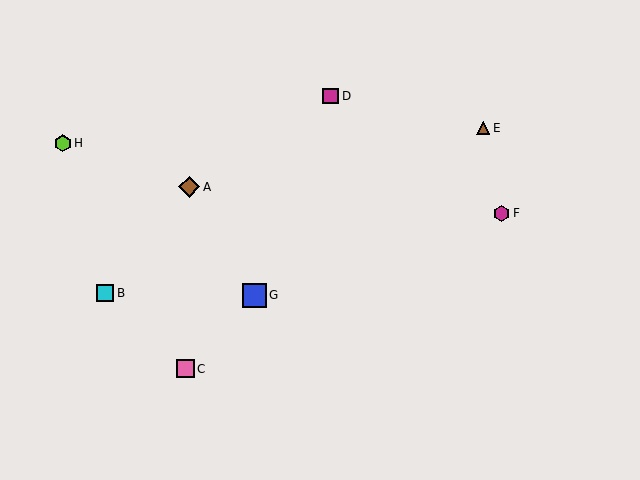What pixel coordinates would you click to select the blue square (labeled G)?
Click at (254, 295) to select the blue square G.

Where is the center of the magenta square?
The center of the magenta square is at (331, 96).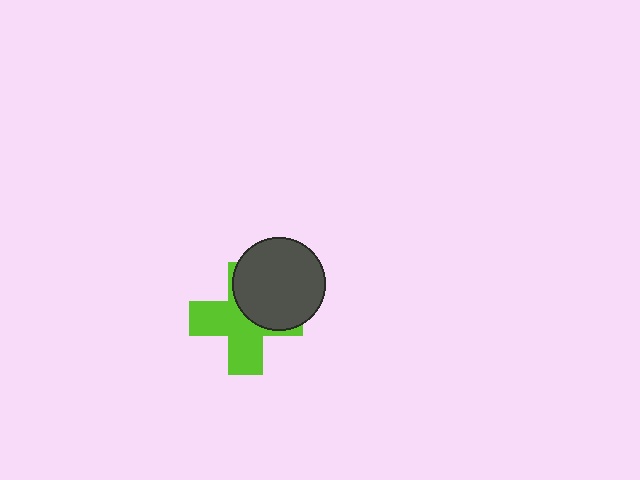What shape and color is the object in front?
The object in front is a dark gray circle.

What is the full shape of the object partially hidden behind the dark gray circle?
The partially hidden object is a lime cross.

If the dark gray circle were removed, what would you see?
You would see the complete lime cross.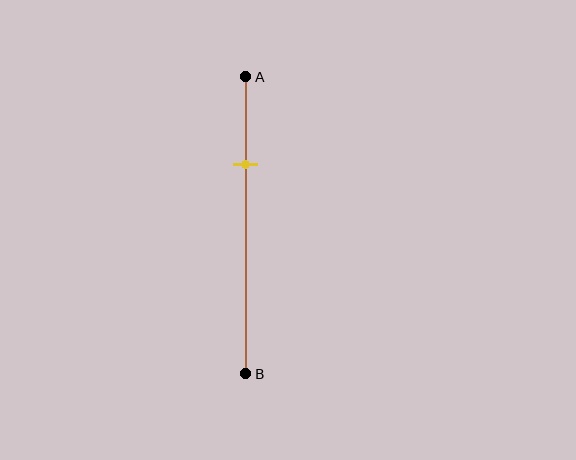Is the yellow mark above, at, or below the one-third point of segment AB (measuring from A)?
The yellow mark is above the one-third point of segment AB.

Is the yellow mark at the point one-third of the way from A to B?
No, the mark is at about 30% from A, not at the 33% one-third point.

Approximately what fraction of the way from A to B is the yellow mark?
The yellow mark is approximately 30% of the way from A to B.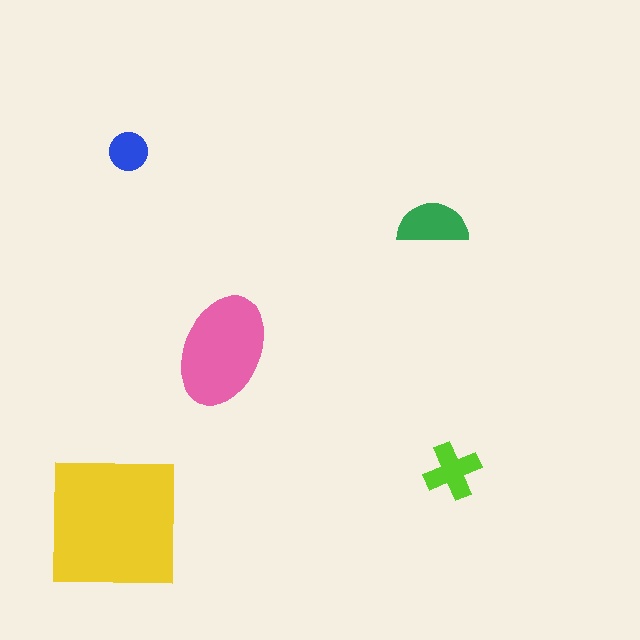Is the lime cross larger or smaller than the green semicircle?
Smaller.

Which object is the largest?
The yellow square.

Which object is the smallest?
The blue circle.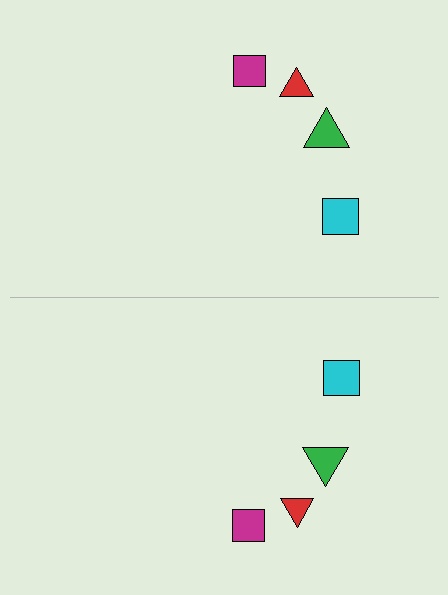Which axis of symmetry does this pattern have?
The pattern has a horizontal axis of symmetry running through the center of the image.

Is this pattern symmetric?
Yes, this pattern has bilateral (reflection) symmetry.